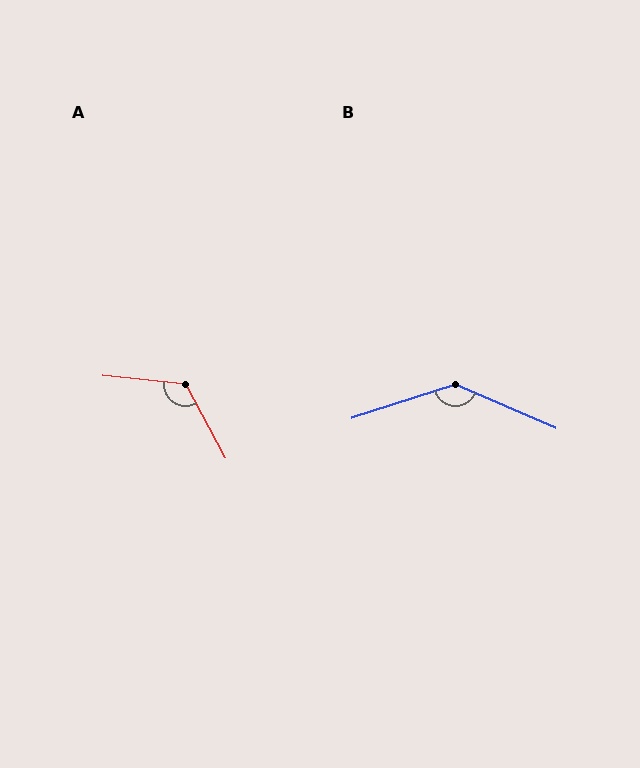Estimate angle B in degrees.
Approximately 139 degrees.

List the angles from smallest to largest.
A (125°), B (139°).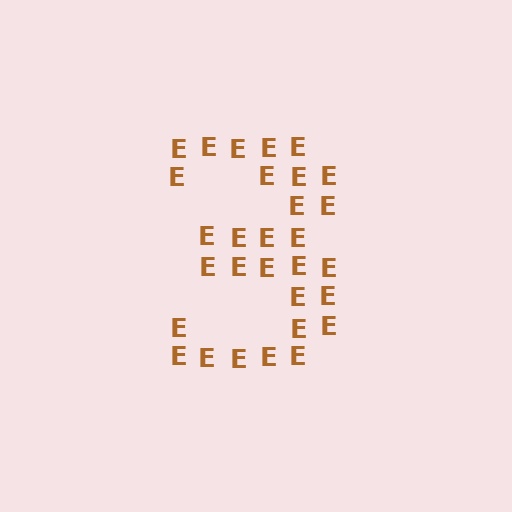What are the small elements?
The small elements are letter E's.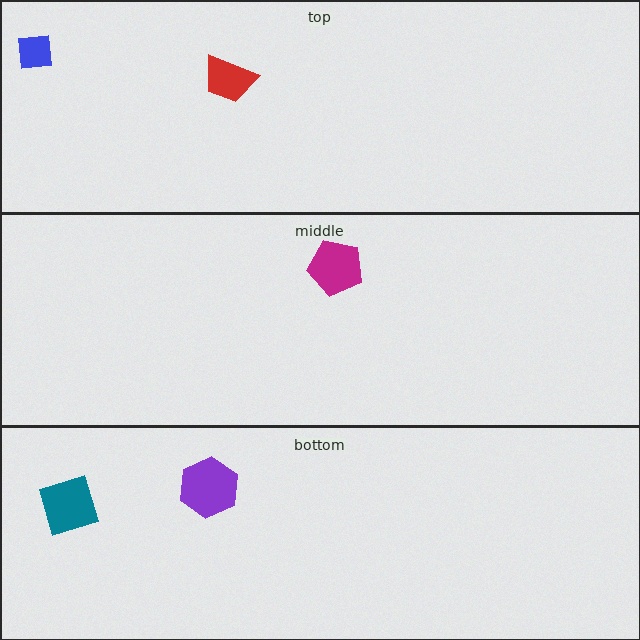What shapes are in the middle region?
The magenta pentagon.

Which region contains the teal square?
The bottom region.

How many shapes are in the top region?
2.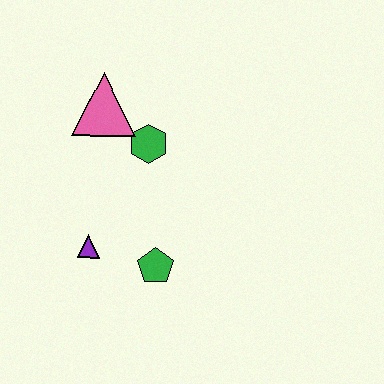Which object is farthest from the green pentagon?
The pink triangle is farthest from the green pentagon.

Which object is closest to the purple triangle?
The green pentagon is closest to the purple triangle.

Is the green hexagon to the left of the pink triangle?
No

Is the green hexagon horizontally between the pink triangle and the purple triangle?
No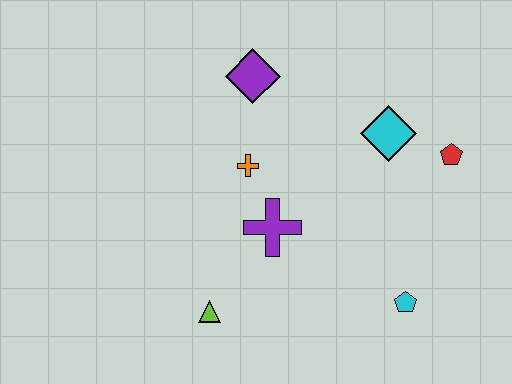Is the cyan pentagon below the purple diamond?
Yes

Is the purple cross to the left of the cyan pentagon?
Yes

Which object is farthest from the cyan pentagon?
The purple diamond is farthest from the cyan pentagon.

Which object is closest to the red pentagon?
The cyan diamond is closest to the red pentagon.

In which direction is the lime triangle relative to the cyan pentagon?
The lime triangle is to the left of the cyan pentagon.